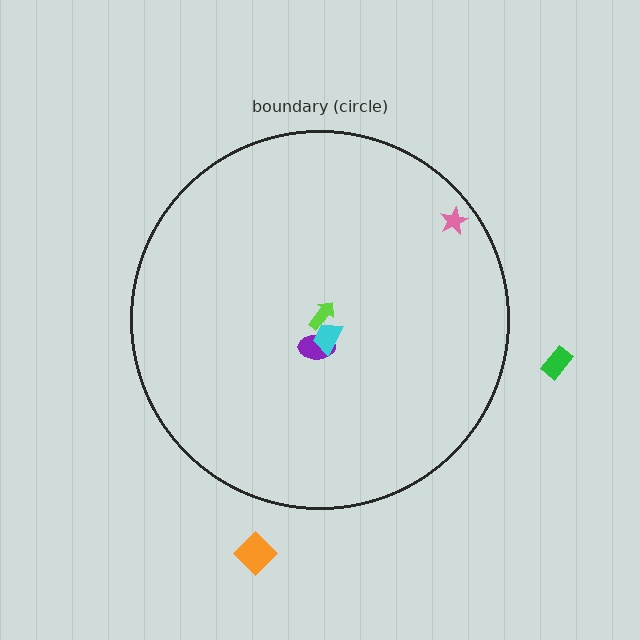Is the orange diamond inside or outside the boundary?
Outside.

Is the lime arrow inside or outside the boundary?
Inside.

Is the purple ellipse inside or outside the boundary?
Inside.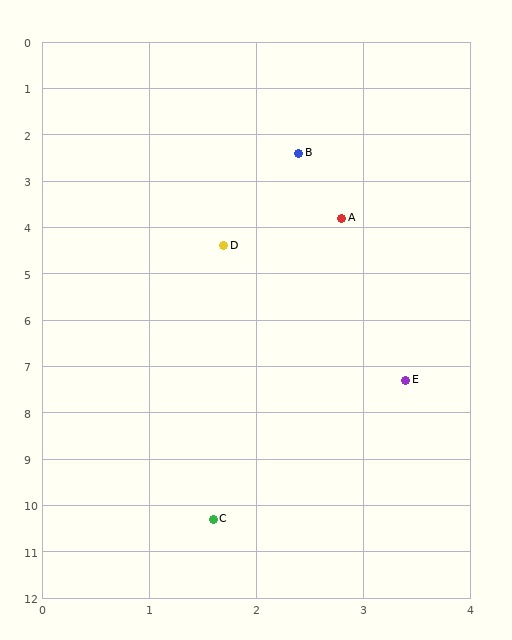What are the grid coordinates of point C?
Point C is at approximately (1.6, 10.3).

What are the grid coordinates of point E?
Point E is at approximately (3.4, 7.3).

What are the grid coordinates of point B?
Point B is at approximately (2.4, 2.4).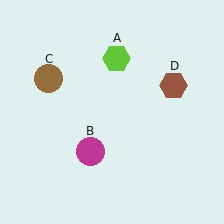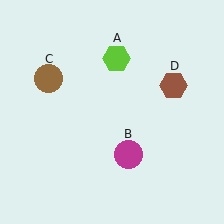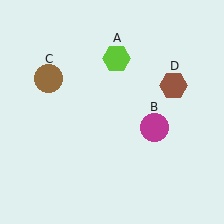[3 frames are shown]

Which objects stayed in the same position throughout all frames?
Lime hexagon (object A) and brown circle (object C) and brown hexagon (object D) remained stationary.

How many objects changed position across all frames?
1 object changed position: magenta circle (object B).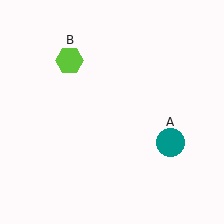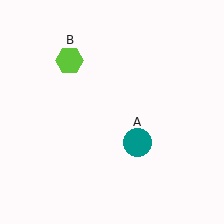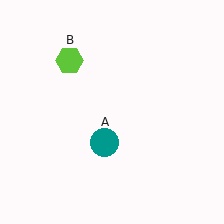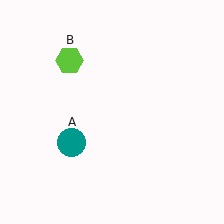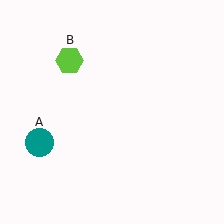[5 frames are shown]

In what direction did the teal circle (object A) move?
The teal circle (object A) moved left.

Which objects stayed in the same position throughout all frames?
Lime hexagon (object B) remained stationary.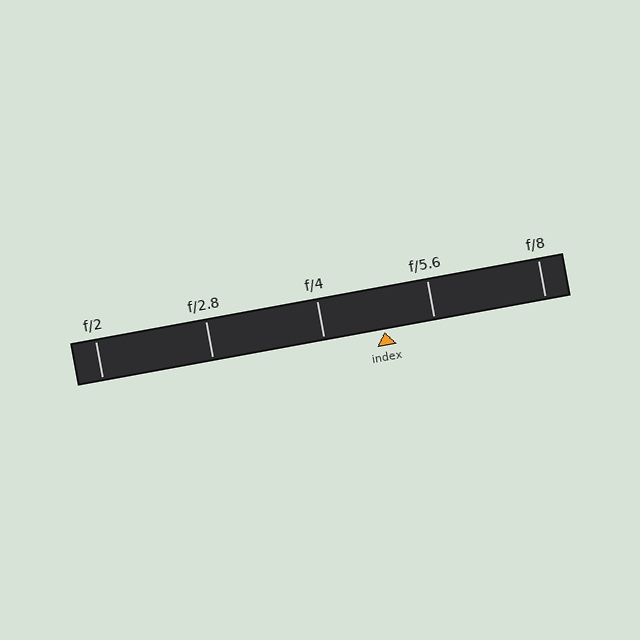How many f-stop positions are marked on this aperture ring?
There are 5 f-stop positions marked.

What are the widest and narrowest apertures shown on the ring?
The widest aperture shown is f/2 and the narrowest is f/8.